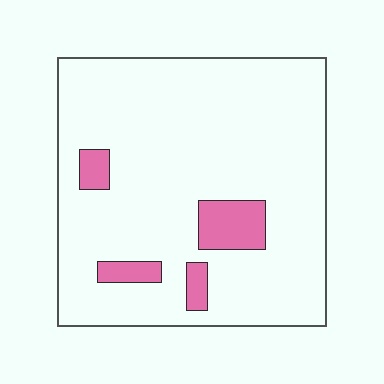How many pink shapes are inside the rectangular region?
4.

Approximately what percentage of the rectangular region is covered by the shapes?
Approximately 10%.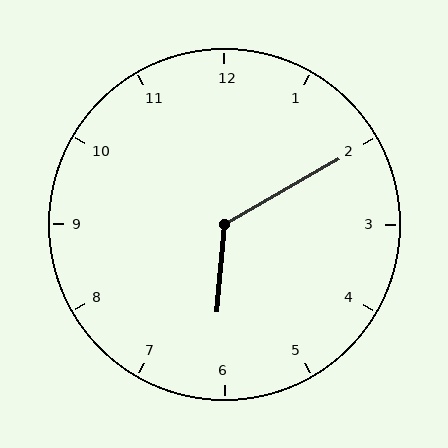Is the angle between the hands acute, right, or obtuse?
It is obtuse.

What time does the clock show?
6:10.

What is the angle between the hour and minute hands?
Approximately 125 degrees.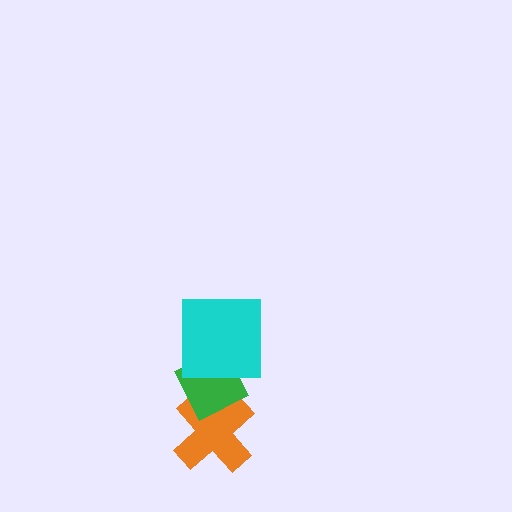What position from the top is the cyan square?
The cyan square is 1st from the top.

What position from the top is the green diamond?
The green diamond is 2nd from the top.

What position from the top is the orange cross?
The orange cross is 3rd from the top.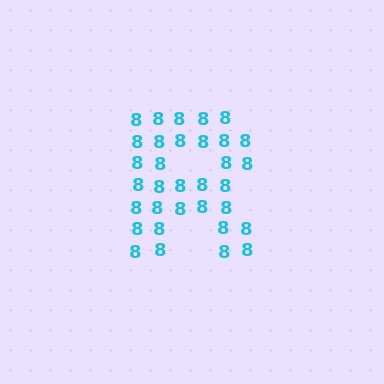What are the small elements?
The small elements are digit 8's.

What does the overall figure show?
The overall figure shows the letter R.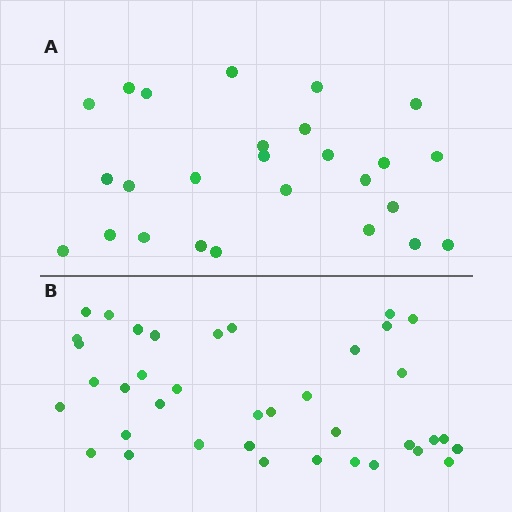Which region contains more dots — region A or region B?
Region B (the bottom region) has more dots.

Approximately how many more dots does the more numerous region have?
Region B has roughly 12 or so more dots than region A.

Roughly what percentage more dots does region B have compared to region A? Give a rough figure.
About 45% more.